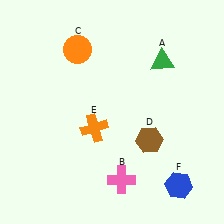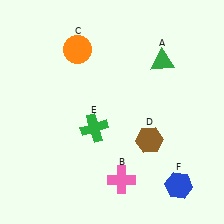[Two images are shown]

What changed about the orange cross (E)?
In Image 1, E is orange. In Image 2, it changed to green.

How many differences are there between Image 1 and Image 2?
There is 1 difference between the two images.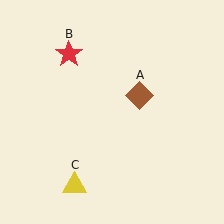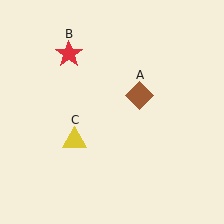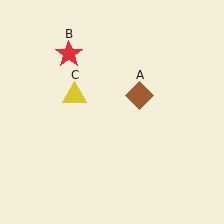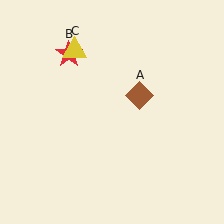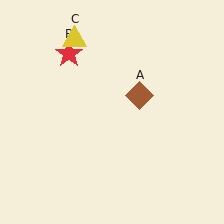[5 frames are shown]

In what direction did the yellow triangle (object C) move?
The yellow triangle (object C) moved up.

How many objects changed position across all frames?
1 object changed position: yellow triangle (object C).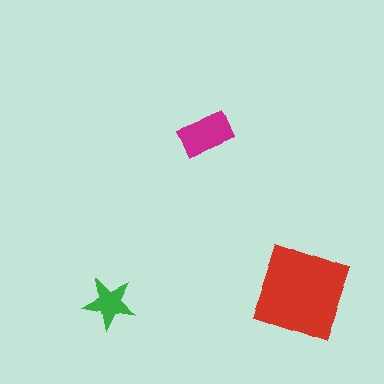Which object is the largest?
The red diamond.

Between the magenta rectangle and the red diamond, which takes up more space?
The red diamond.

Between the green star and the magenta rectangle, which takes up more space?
The magenta rectangle.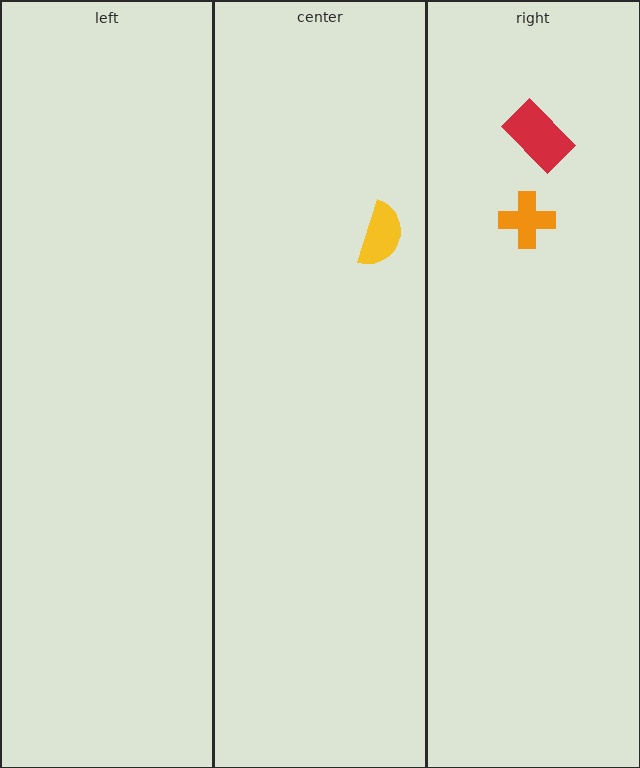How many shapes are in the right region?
2.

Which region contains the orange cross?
The right region.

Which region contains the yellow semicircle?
The center region.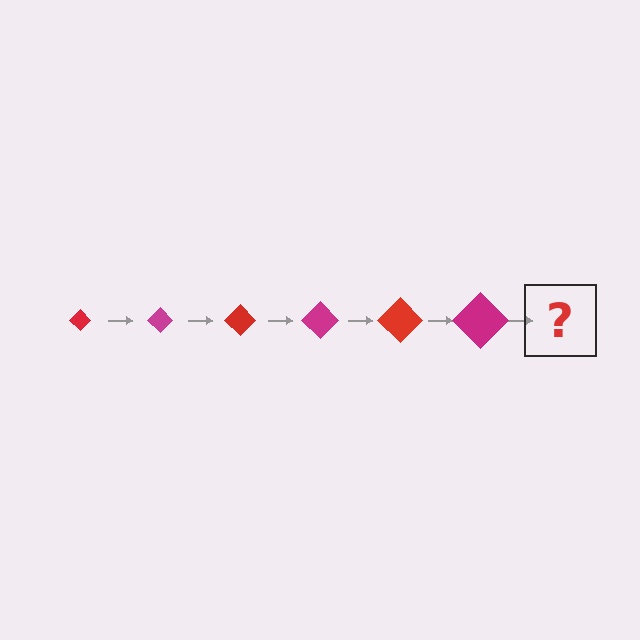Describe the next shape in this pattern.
It should be a red diamond, larger than the previous one.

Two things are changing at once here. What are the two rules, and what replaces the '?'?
The two rules are that the diamond grows larger each step and the color cycles through red and magenta. The '?' should be a red diamond, larger than the previous one.